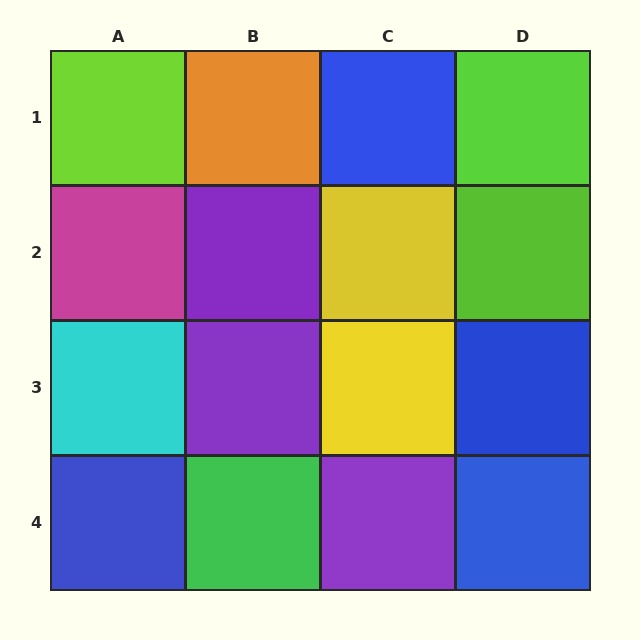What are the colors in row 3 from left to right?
Cyan, purple, yellow, blue.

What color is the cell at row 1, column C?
Blue.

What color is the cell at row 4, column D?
Blue.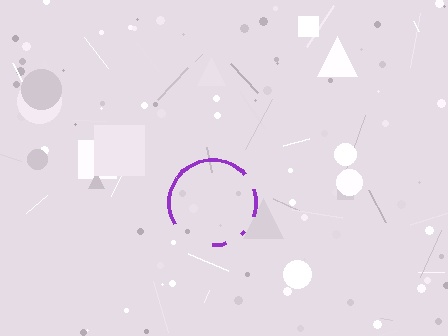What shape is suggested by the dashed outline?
The dashed outline suggests a circle.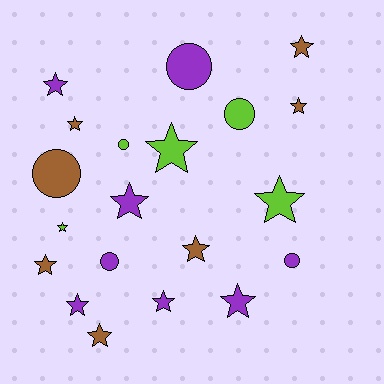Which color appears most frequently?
Purple, with 8 objects.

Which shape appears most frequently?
Star, with 14 objects.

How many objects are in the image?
There are 20 objects.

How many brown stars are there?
There are 6 brown stars.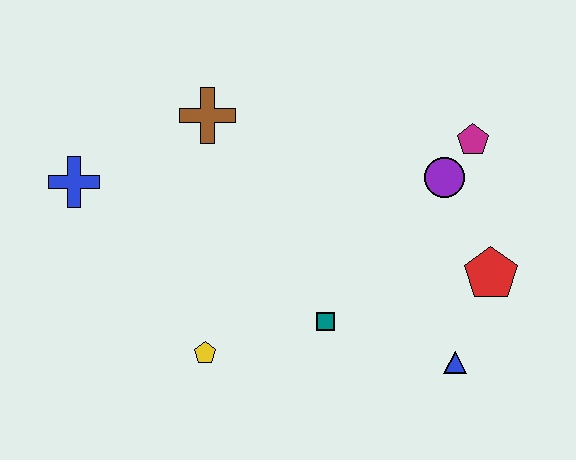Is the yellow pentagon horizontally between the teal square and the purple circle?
No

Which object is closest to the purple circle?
The magenta pentagon is closest to the purple circle.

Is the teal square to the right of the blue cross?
Yes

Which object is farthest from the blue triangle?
The blue cross is farthest from the blue triangle.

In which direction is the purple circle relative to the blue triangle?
The purple circle is above the blue triangle.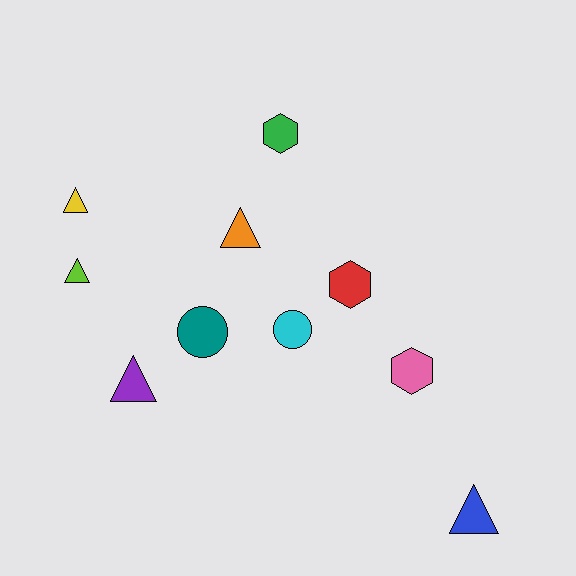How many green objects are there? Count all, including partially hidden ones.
There is 1 green object.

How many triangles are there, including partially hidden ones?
There are 5 triangles.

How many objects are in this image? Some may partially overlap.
There are 10 objects.